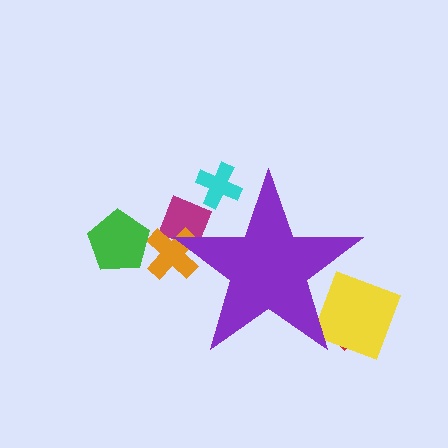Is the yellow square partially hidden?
Yes, the yellow square is partially hidden behind the purple star.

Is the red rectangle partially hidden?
Yes, the red rectangle is partially hidden behind the purple star.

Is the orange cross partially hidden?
Yes, the orange cross is partially hidden behind the purple star.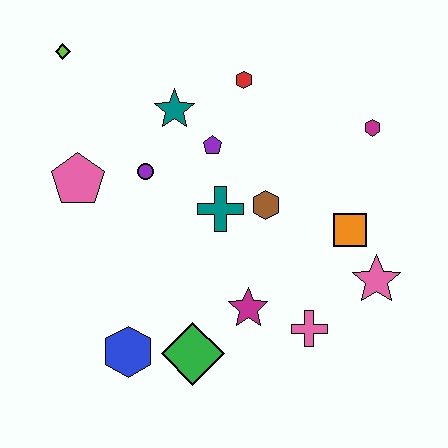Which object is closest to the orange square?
The pink star is closest to the orange square.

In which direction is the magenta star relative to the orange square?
The magenta star is to the left of the orange square.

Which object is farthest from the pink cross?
The lime diamond is farthest from the pink cross.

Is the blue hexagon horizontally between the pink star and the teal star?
No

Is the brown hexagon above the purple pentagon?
No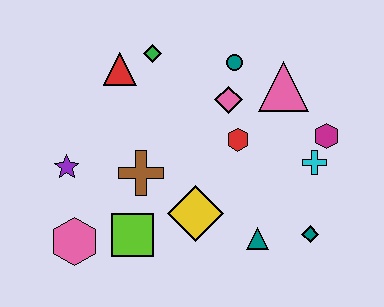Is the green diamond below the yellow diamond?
No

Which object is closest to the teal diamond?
The teal triangle is closest to the teal diamond.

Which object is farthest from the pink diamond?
The pink hexagon is farthest from the pink diamond.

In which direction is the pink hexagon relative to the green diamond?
The pink hexagon is below the green diamond.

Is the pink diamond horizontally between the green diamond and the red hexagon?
Yes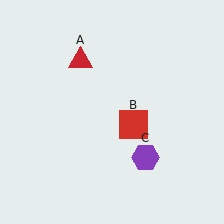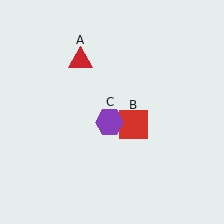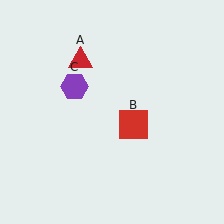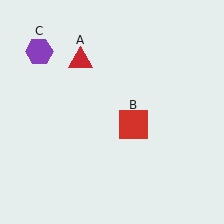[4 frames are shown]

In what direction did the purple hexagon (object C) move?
The purple hexagon (object C) moved up and to the left.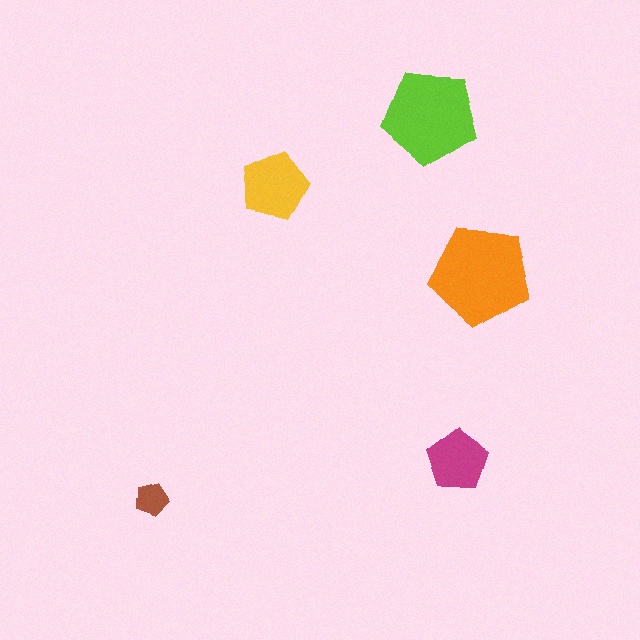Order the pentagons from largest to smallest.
the orange one, the lime one, the yellow one, the magenta one, the brown one.